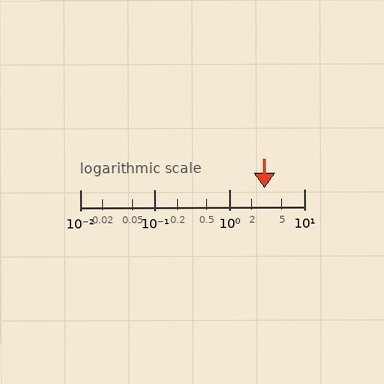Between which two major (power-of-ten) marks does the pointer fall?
The pointer is between 1 and 10.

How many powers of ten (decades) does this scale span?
The scale spans 3 decades, from 0.01 to 10.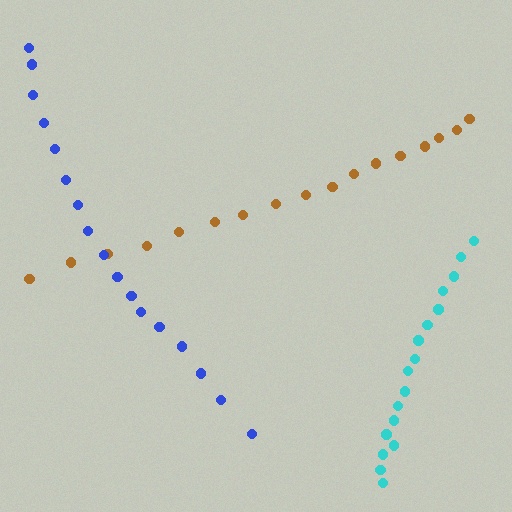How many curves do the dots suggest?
There are 3 distinct paths.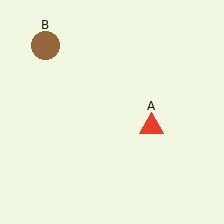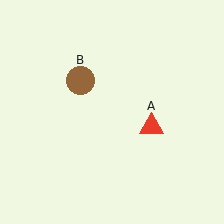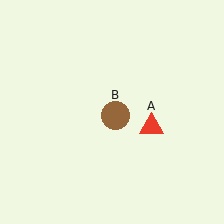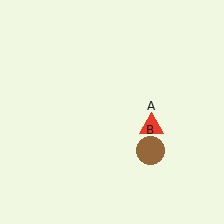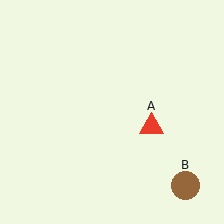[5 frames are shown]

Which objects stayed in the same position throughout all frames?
Red triangle (object A) remained stationary.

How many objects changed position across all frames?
1 object changed position: brown circle (object B).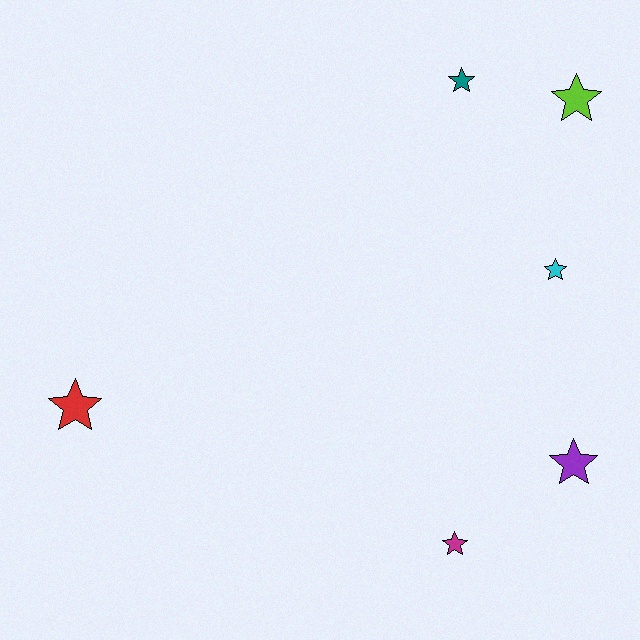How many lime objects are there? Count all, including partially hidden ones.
There is 1 lime object.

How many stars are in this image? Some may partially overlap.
There are 6 stars.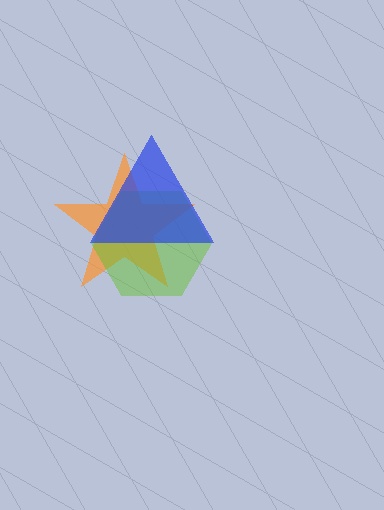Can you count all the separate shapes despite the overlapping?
Yes, there are 3 separate shapes.